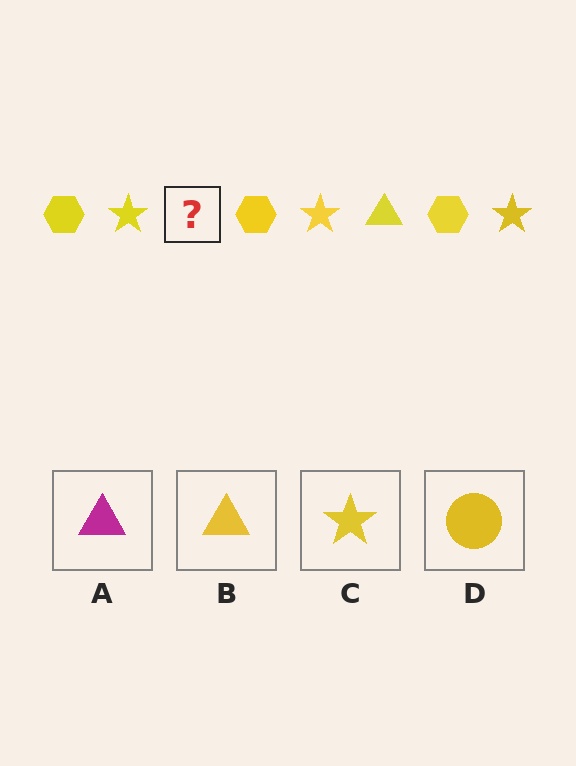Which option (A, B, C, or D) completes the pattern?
B.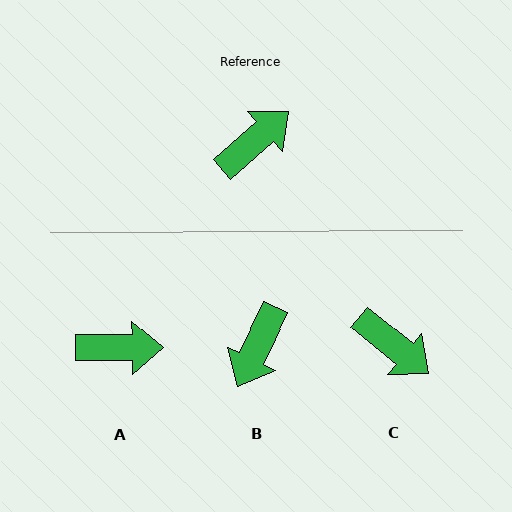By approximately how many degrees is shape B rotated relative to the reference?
Approximately 157 degrees clockwise.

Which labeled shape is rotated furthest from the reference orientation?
B, about 157 degrees away.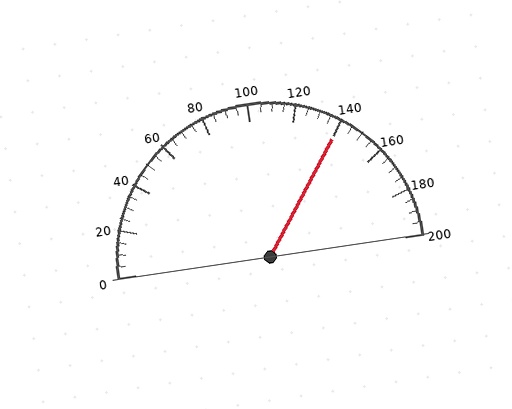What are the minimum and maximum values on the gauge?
The gauge ranges from 0 to 200.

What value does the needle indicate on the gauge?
The needle indicates approximately 140.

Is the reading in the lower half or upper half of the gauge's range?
The reading is in the upper half of the range (0 to 200).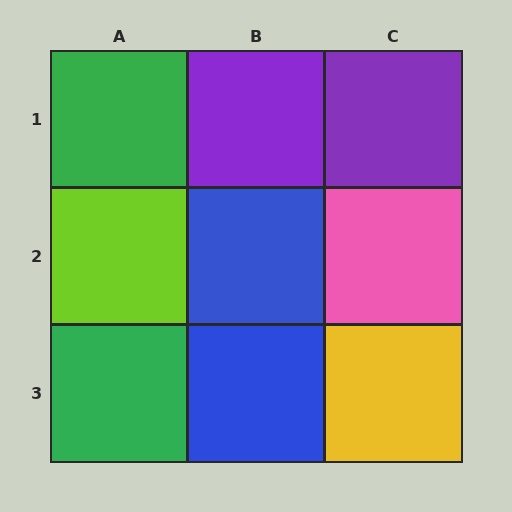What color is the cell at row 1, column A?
Green.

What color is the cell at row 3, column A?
Green.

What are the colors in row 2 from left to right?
Lime, blue, pink.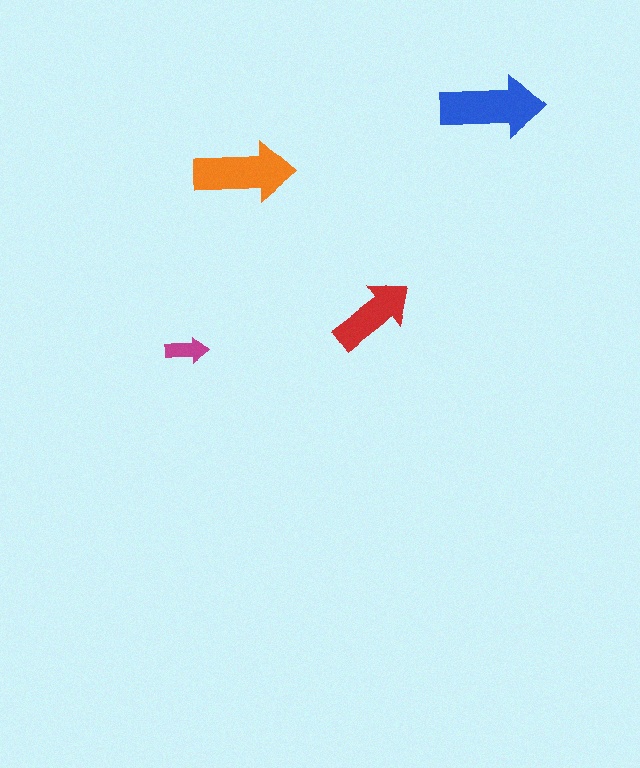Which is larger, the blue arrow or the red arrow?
The blue one.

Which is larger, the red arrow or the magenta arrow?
The red one.